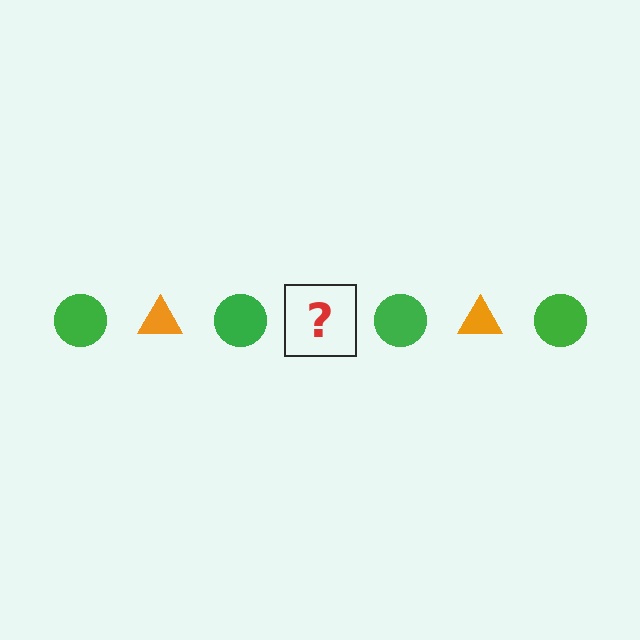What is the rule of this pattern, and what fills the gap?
The rule is that the pattern alternates between green circle and orange triangle. The gap should be filled with an orange triangle.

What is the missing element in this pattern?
The missing element is an orange triangle.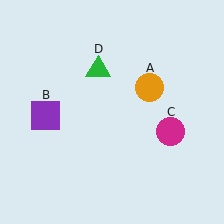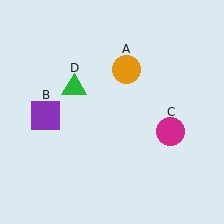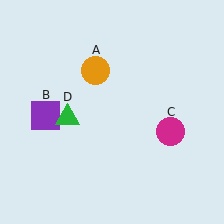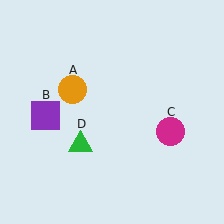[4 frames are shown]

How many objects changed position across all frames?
2 objects changed position: orange circle (object A), green triangle (object D).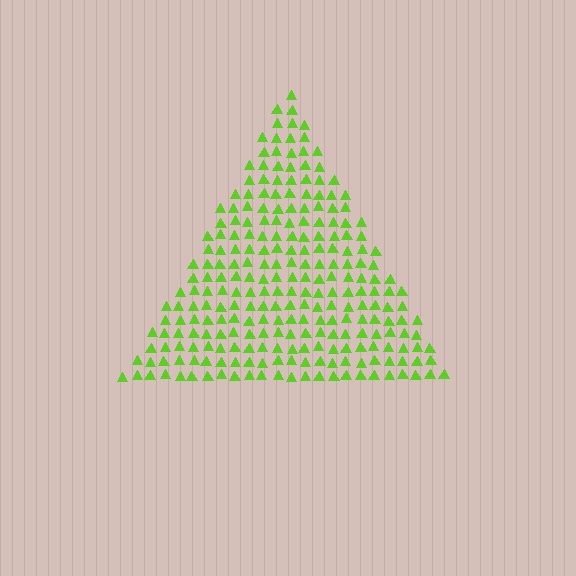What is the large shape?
The large shape is a triangle.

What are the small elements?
The small elements are triangles.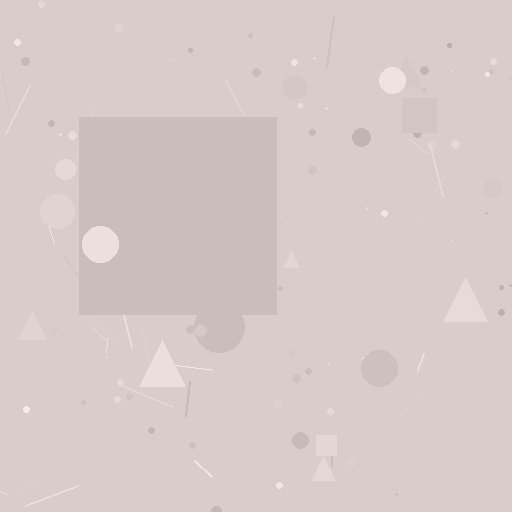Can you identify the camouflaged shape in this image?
The camouflaged shape is a square.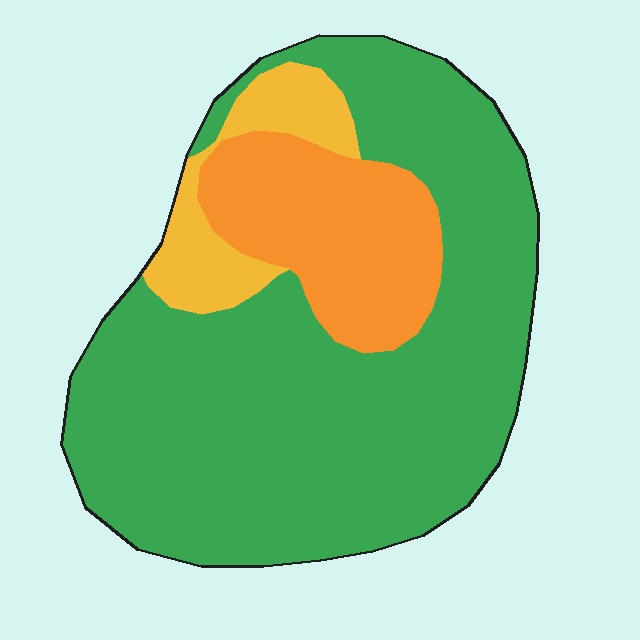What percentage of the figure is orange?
Orange takes up between a sixth and a third of the figure.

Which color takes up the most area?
Green, at roughly 70%.